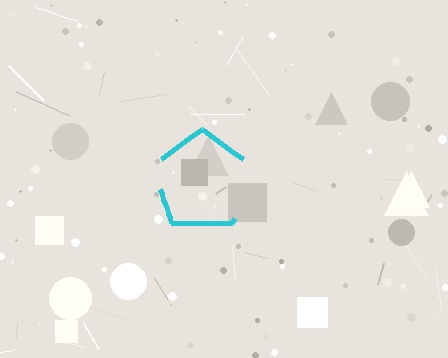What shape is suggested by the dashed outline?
The dashed outline suggests a pentagon.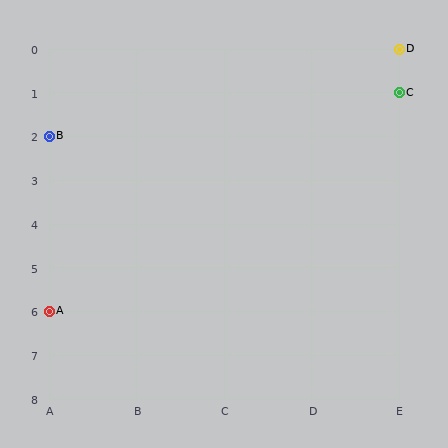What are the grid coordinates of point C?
Point C is at grid coordinates (E, 1).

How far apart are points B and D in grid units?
Points B and D are 4 columns and 2 rows apart (about 4.5 grid units diagonally).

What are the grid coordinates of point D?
Point D is at grid coordinates (E, 0).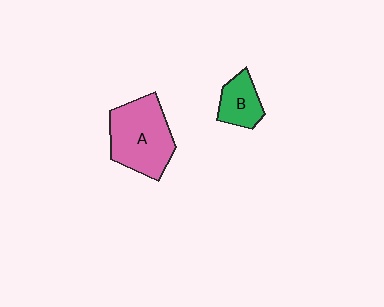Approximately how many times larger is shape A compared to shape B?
Approximately 2.2 times.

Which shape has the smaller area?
Shape B (green).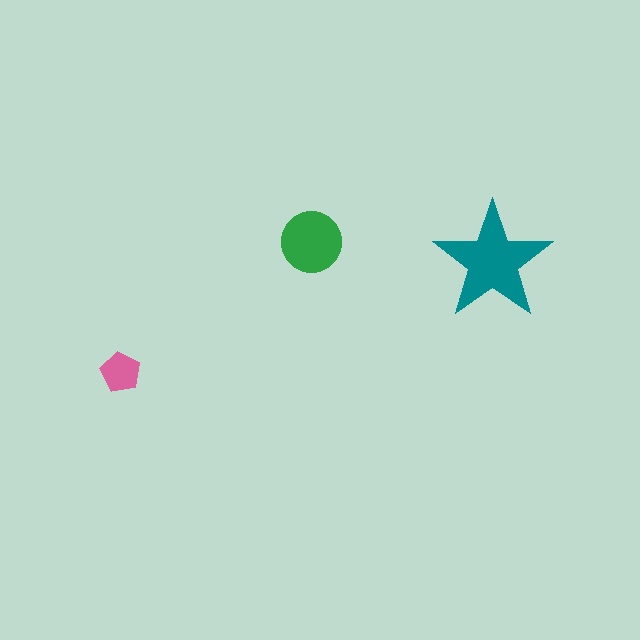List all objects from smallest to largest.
The pink pentagon, the green circle, the teal star.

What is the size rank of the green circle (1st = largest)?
2nd.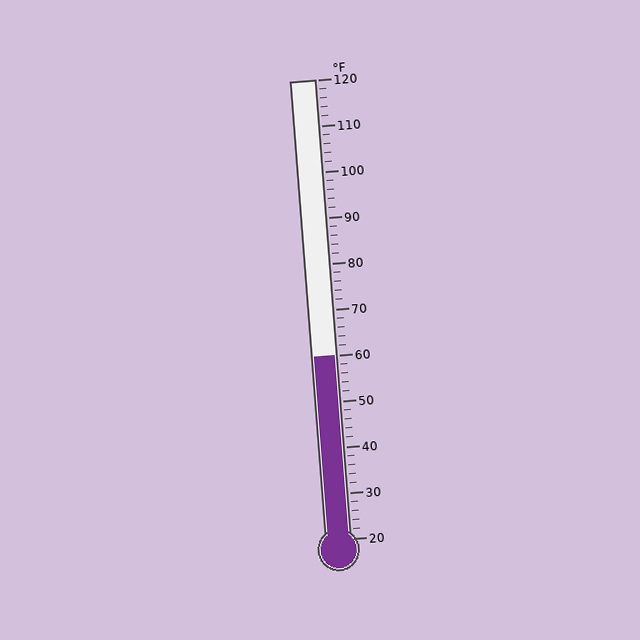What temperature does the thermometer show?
The thermometer shows approximately 60°F.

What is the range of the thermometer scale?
The thermometer scale ranges from 20°F to 120°F.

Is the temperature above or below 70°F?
The temperature is below 70°F.